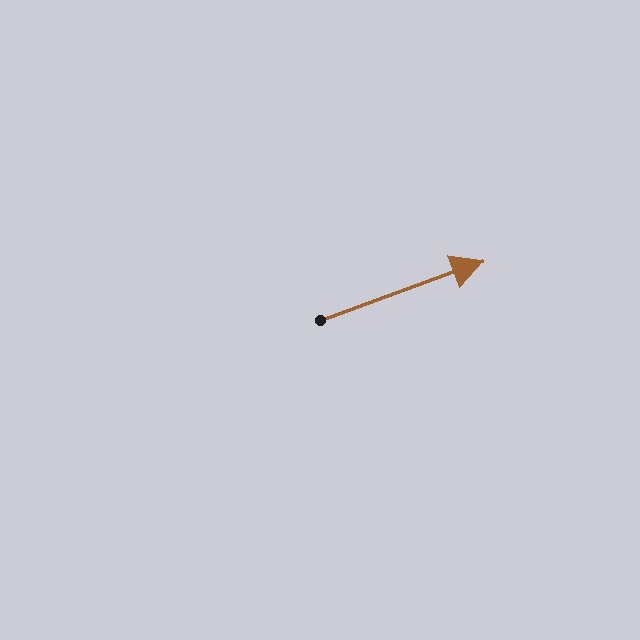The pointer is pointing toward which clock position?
Roughly 2 o'clock.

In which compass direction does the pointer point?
East.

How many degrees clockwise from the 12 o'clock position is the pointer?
Approximately 70 degrees.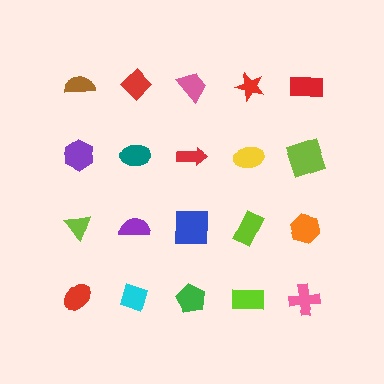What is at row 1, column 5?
A red rectangle.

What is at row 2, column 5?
A lime square.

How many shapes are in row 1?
5 shapes.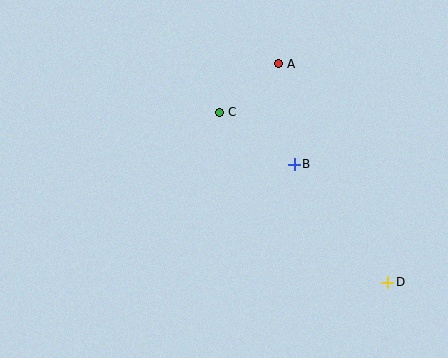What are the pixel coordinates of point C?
Point C is at (220, 112).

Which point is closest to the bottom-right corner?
Point D is closest to the bottom-right corner.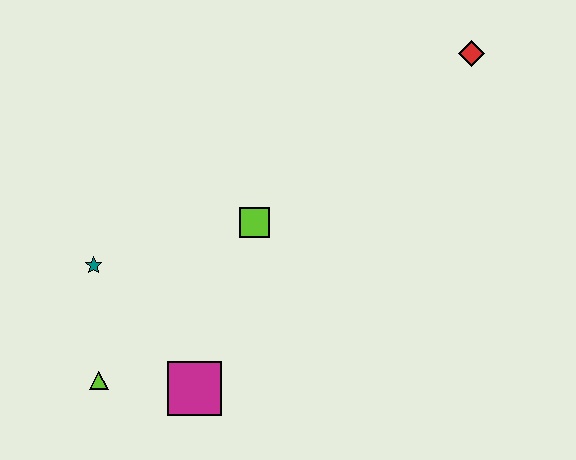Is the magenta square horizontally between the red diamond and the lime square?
No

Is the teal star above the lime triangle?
Yes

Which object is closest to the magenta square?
The lime triangle is closest to the magenta square.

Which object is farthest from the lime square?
The red diamond is farthest from the lime square.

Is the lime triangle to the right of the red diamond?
No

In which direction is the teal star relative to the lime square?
The teal star is to the left of the lime square.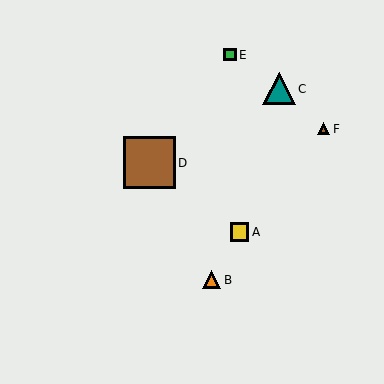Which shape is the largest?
The brown square (labeled D) is the largest.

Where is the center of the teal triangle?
The center of the teal triangle is at (279, 89).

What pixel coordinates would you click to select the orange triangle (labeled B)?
Click at (211, 280) to select the orange triangle B.